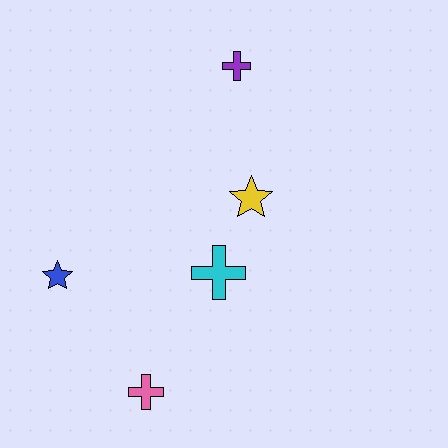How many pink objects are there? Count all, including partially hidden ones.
There is 1 pink object.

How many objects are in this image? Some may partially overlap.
There are 5 objects.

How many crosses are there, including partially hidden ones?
There are 3 crosses.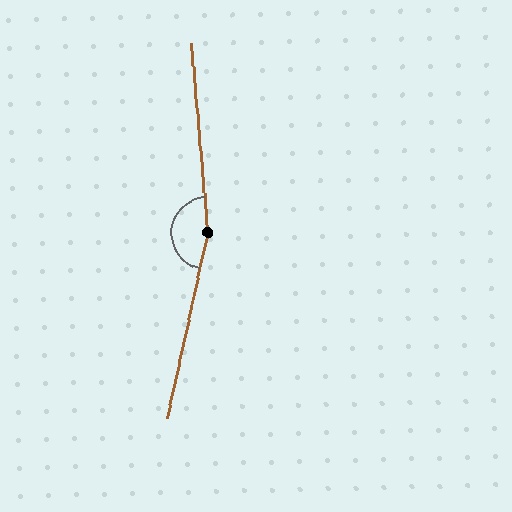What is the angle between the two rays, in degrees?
Approximately 163 degrees.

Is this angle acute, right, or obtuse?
It is obtuse.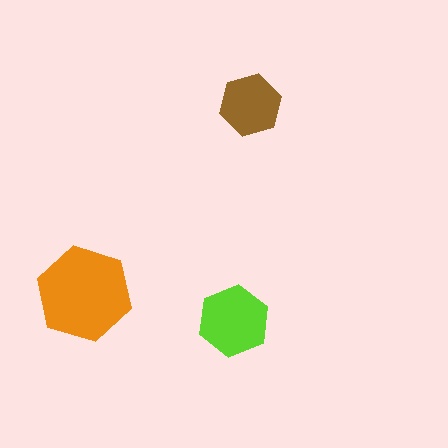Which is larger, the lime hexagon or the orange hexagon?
The orange one.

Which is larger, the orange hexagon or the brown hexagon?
The orange one.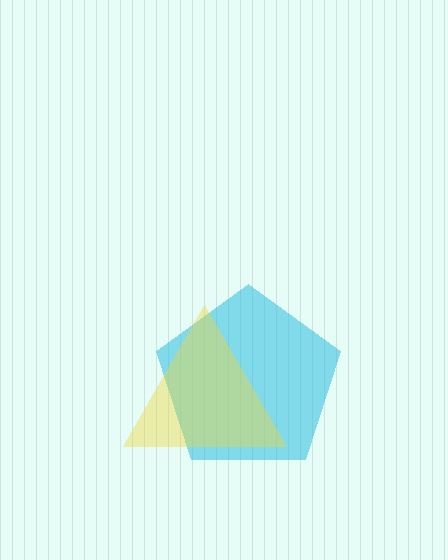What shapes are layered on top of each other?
The layered shapes are: a cyan pentagon, a yellow triangle.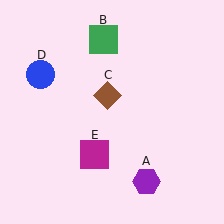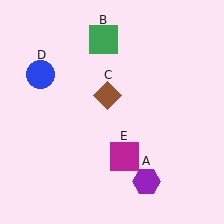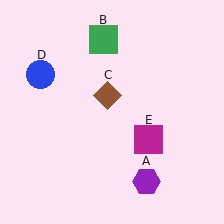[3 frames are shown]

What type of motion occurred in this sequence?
The magenta square (object E) rotated counterclockwise around the center of the scene.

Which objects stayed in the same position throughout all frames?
Purple hexagon (object A) and green square (object B) and brown diamond (object C) and blue circle (object D) remained stationary.